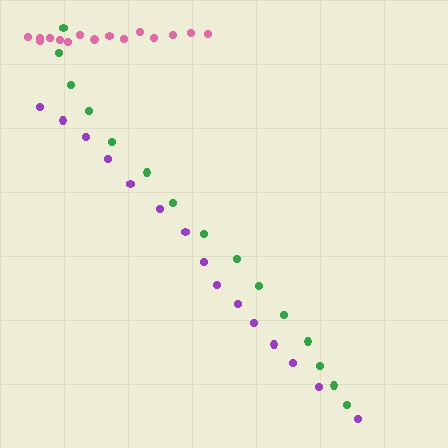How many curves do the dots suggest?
There are 3 distinct paths.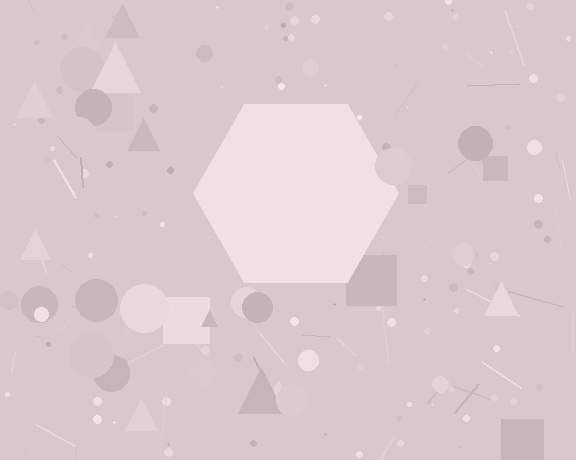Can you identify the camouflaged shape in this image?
The camouflaged shape is a hexagon.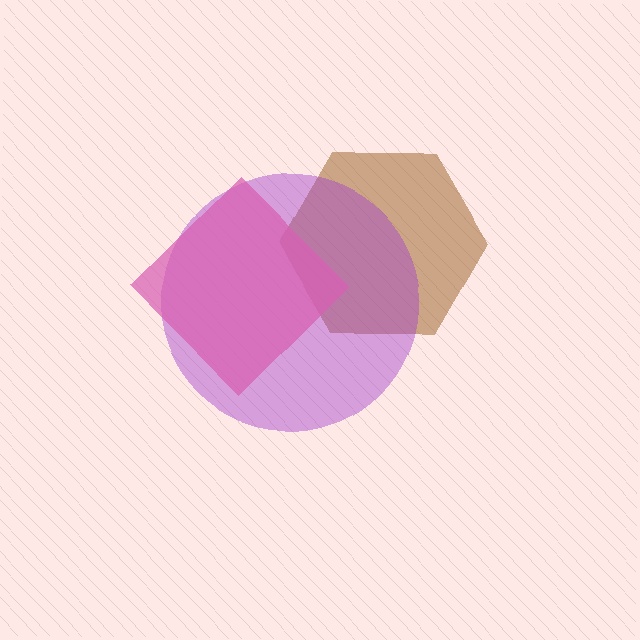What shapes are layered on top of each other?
The layered shapes are: a brown hexagon, a purple circle, a pink diamond.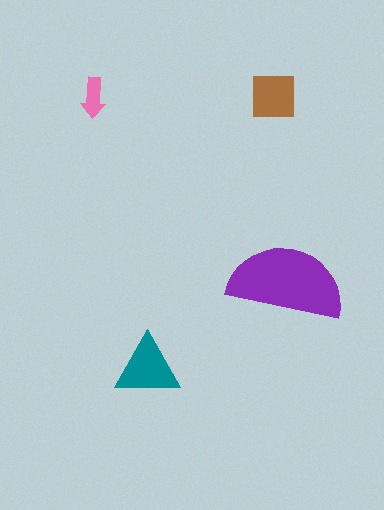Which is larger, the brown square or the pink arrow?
The brown square.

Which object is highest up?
The brown square is topmost.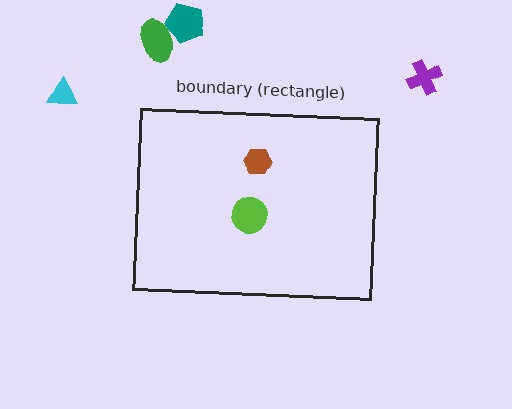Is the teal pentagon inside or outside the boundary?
Outside.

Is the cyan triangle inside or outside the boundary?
Outside.